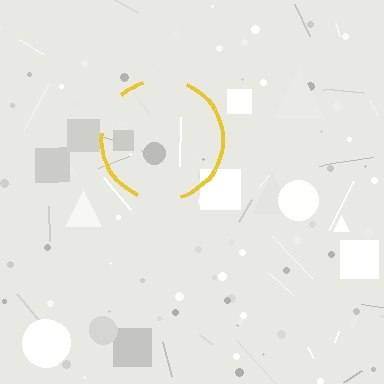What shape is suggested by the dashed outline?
The dashed outline suggests a circle.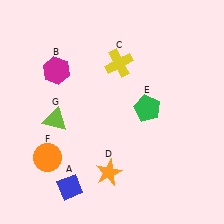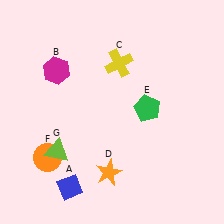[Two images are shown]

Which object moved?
The lime triangle (G) moved down.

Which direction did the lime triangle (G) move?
The lime triangle (G) moved down.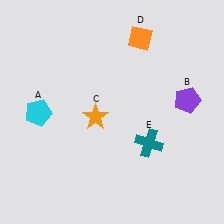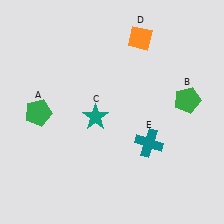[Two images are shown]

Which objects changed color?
A changed from cyan to green. B changed from purple to green. C changed from orange to teal.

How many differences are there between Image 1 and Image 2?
There are 3 differences between the two images.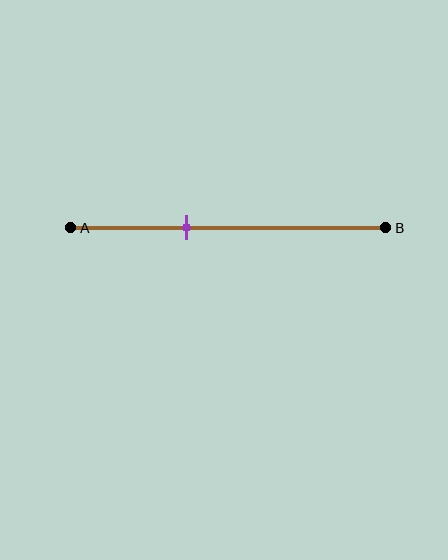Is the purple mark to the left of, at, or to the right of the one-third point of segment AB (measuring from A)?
The purple mark is to the right of the one-third point of segment AB.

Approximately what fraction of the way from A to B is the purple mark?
The purple mark is approximately 35% of the way from A to B.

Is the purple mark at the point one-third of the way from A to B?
No, the mark is at about 35% from A, not at the 33% one-third point.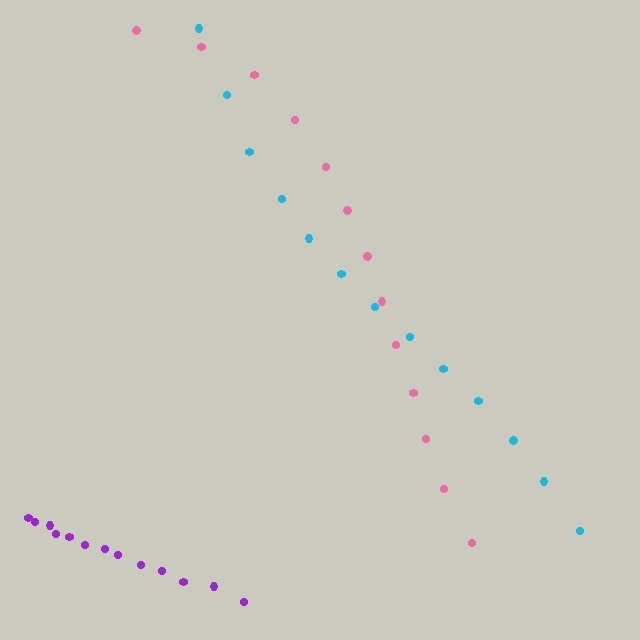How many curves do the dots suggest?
There are 3 distinct paths.